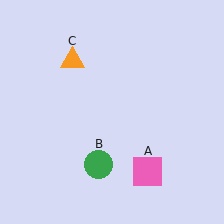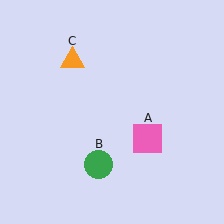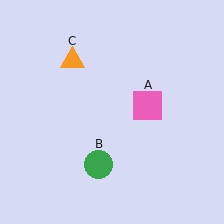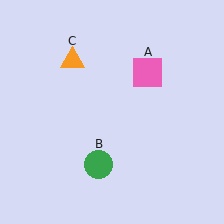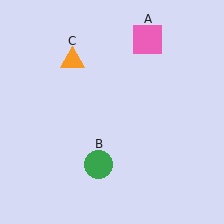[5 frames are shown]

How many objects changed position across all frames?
1 object changed position: pink square (object A).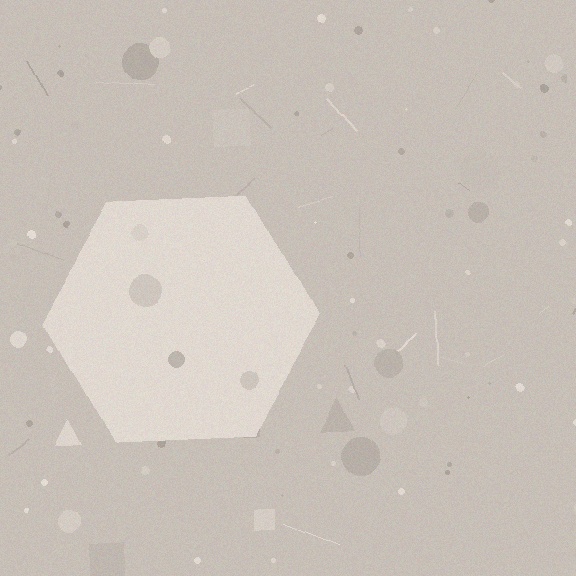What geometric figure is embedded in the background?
A hexagon is embedded in the background.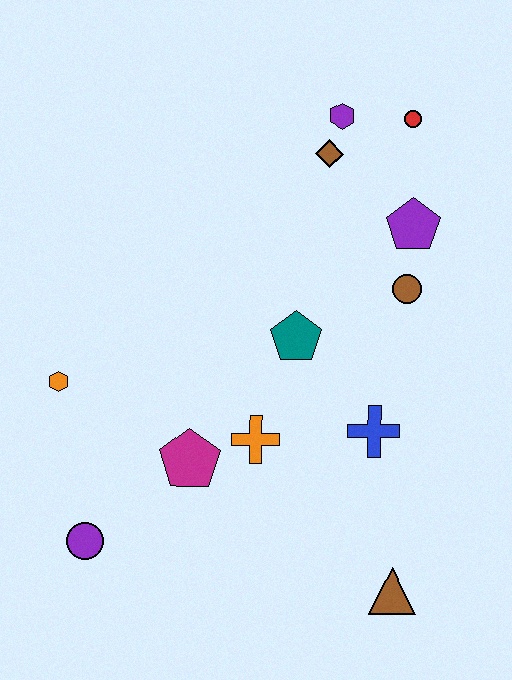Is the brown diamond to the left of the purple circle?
No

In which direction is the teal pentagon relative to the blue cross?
The teal pentagon is above the blue cross.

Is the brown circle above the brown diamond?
No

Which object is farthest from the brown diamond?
The purple circle is farthest from the brown diamond.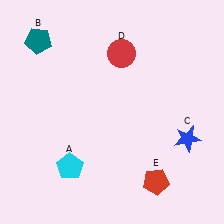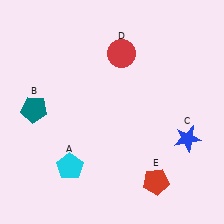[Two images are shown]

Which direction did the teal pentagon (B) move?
The teal pentagon (B) moved down.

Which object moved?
The teal pentagon (B) moved down.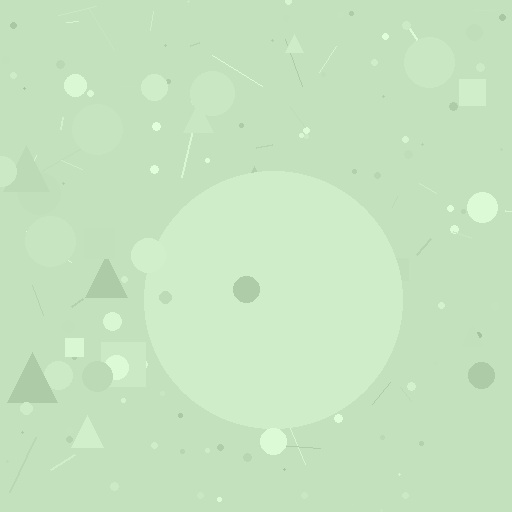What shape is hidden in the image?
A circle is hidden in the image.